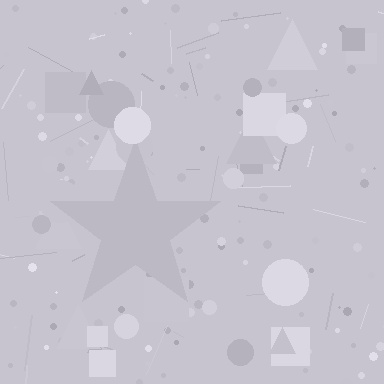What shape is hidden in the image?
A star is hidden in the image.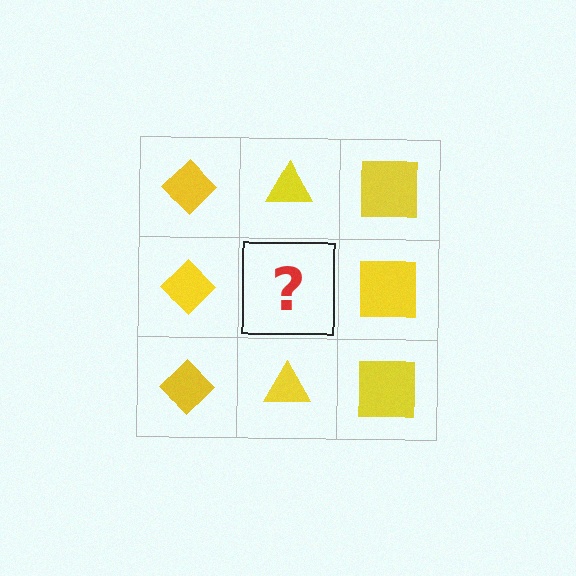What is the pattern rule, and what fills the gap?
The rule is that each column has a consistent shape. The gap should be filled with a yellow triangle.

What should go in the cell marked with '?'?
The missing cell should contain a yellow triangle.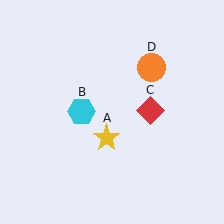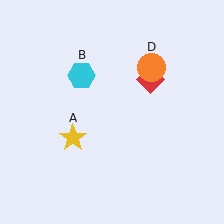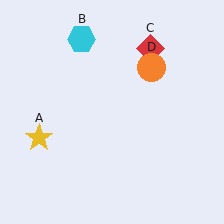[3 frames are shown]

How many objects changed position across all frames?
3 objects changed position: yellow star (object A), cyan hexagon (object B), red diamond (object C).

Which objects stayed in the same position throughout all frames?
Orange circle (object D) remained stationary.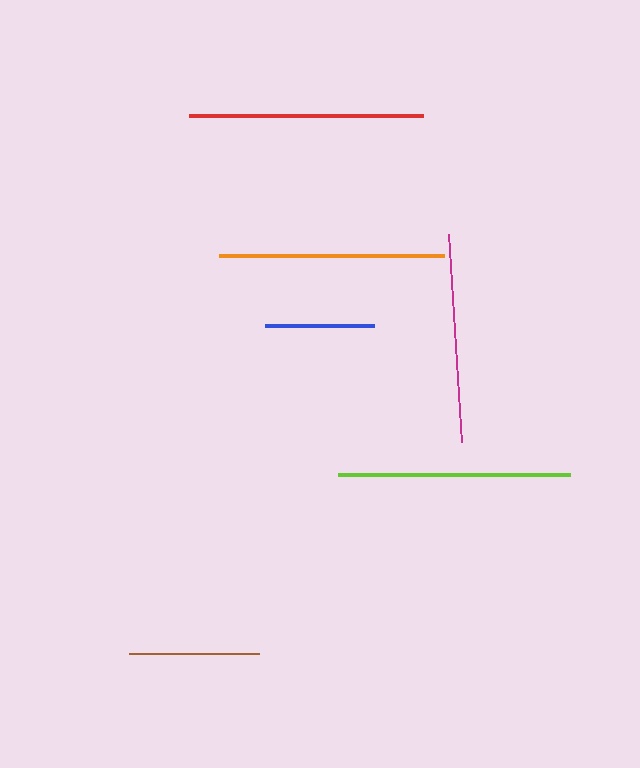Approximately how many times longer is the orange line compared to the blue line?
The orange line is approximately 2.1 times the length of the blue line.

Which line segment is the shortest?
The blue line is the shortest at approximately 109 pixels.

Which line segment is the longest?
The red line is the longest at approximately 234 pixels.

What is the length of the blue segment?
The blue segment is approximately 109 pixels long.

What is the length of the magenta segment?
The magenta segment is approximately 208 pixels long.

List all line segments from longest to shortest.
From longest to shortest: red, lime, orange, magenta, brown, blue.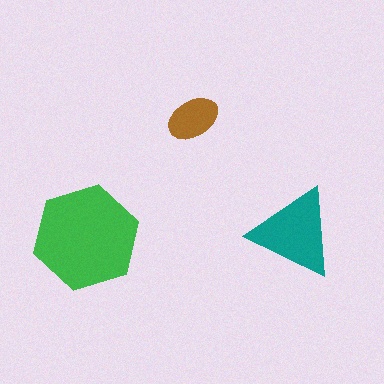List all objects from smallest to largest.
The brown ellipse, the teal triangle, the green hexagon.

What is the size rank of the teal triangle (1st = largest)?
2nd.